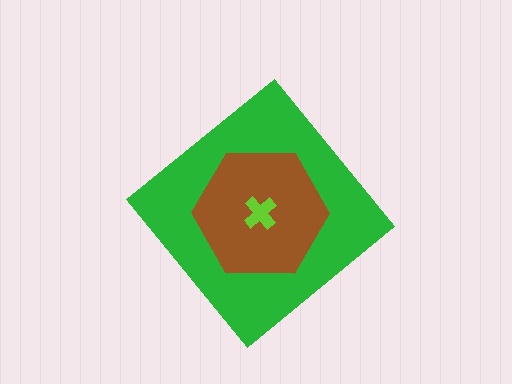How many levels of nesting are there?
3.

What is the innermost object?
The lime cross.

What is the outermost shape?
The green diamond.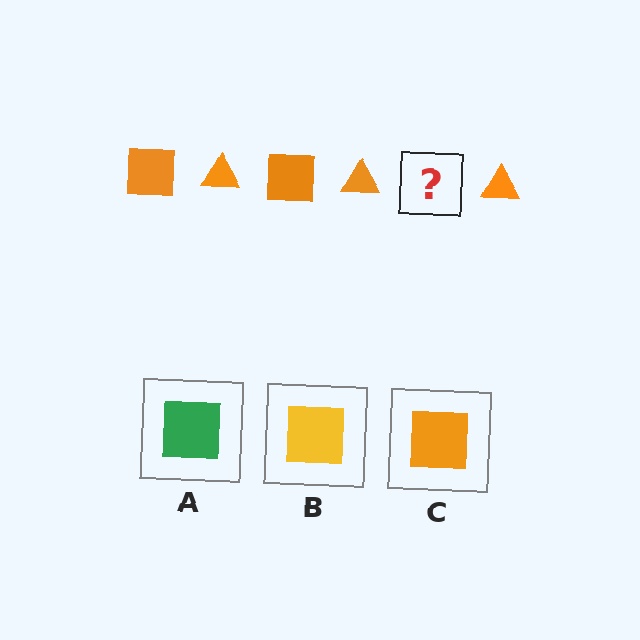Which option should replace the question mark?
Option C.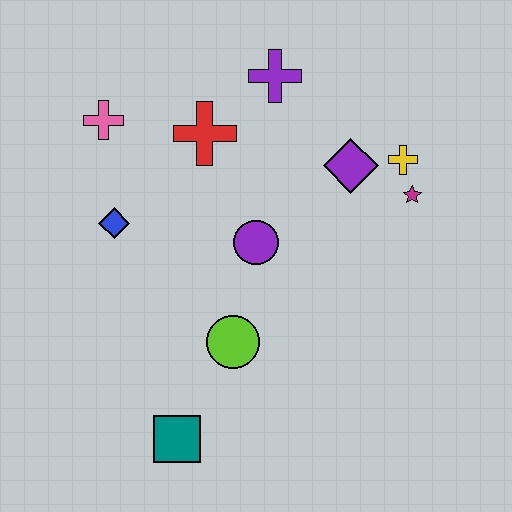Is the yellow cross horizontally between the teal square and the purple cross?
No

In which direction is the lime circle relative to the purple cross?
The lime circle is below the purple cross.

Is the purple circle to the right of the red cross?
Yes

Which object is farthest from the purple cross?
The teal square is farthest from the purple cross.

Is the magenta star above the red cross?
No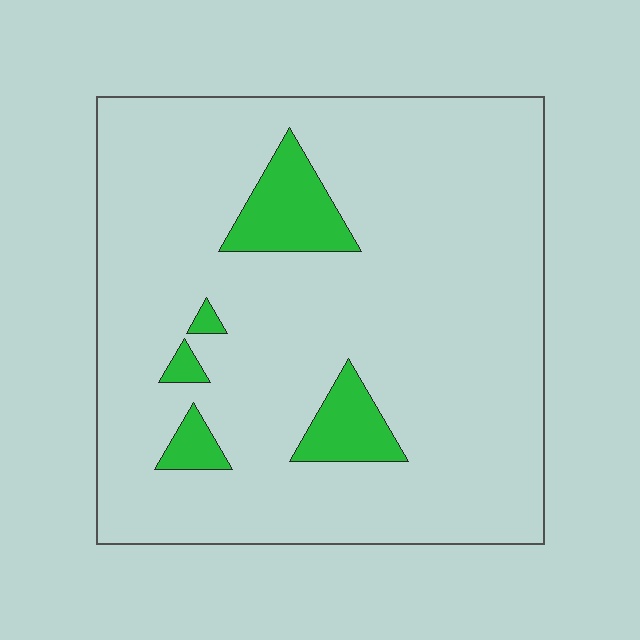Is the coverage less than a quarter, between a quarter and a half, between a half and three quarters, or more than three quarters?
Less than a quarter.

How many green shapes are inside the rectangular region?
5.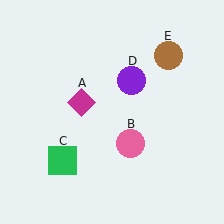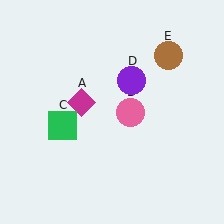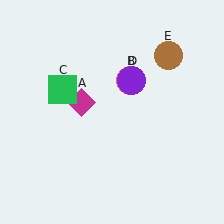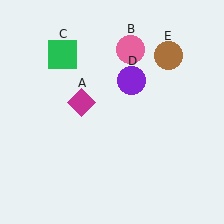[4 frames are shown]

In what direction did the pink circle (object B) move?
The pink circle (object B) moved up.